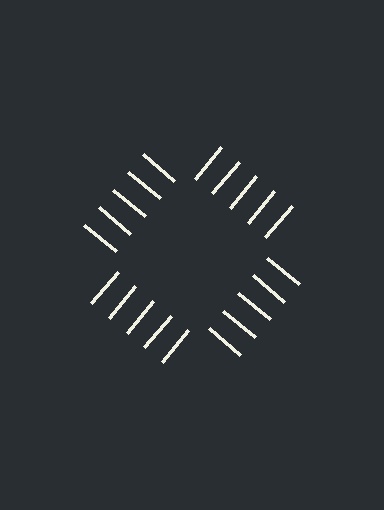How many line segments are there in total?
20 — 5 along each of the 4 edges.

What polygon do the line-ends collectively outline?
An illusory square — the line segments terminate on its edges but no continuous stroke is drawn.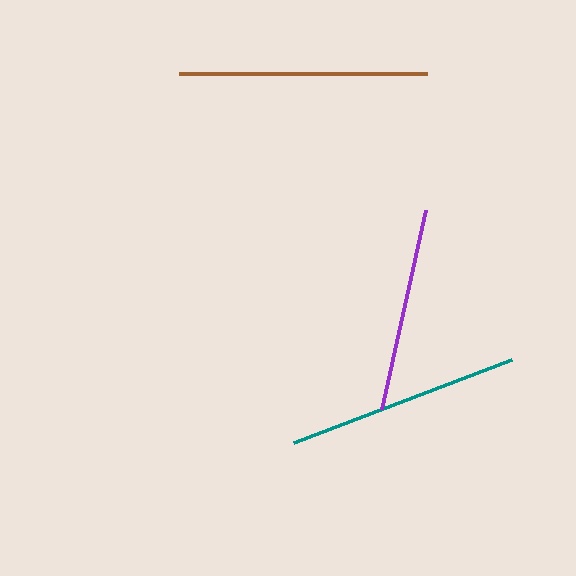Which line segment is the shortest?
The purple line is the shortest at approximately 203 pixels.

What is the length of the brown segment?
The brown segment is approximately 247 pixels long.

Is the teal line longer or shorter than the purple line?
The teal line is longer than the purple line.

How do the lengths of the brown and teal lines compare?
The brown and teal lines are approximately the same length.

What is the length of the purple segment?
The purple segment is approximately 203 pixels long.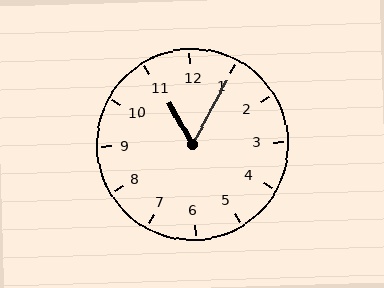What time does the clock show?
11:05.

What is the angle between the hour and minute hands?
Approximately 58 degrees.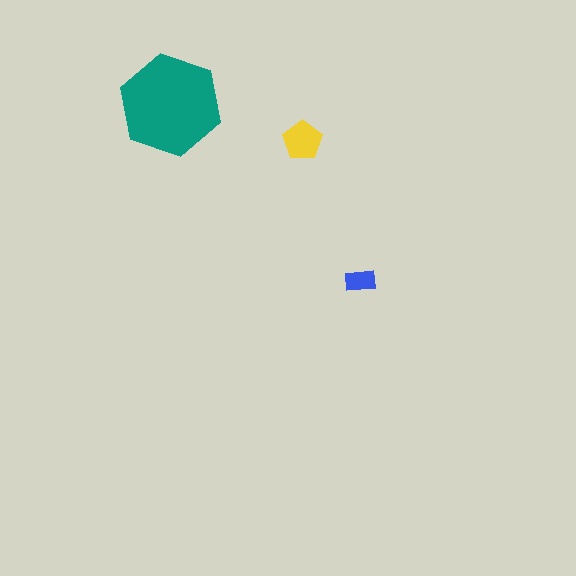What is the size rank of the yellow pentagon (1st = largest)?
2nd.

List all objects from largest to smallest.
The teal hexagon, the yellow pentagon, the blue rectangle.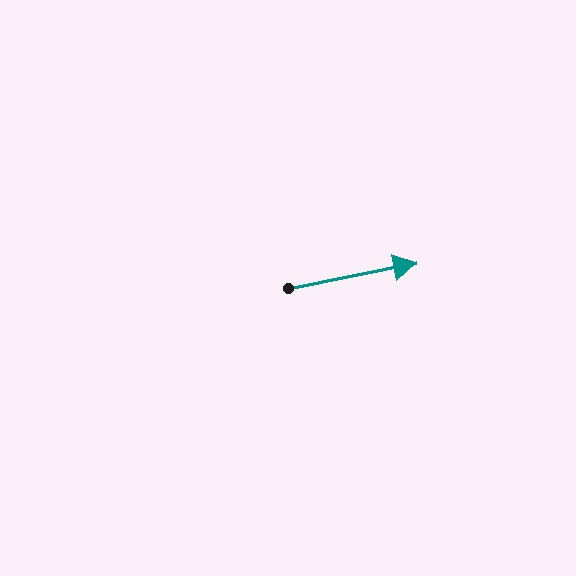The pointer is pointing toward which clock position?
Roughly 3 o'clock.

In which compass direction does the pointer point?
East.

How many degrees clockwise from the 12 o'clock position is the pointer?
Approximately 79 degrees.